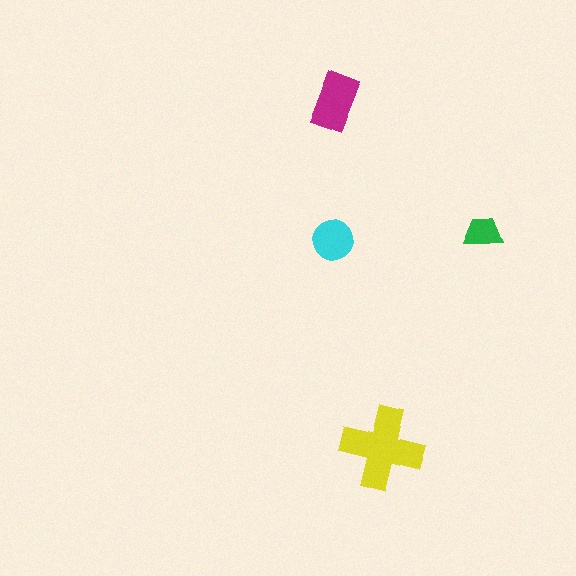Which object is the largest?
The yellow cross.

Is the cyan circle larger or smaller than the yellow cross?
Smaller.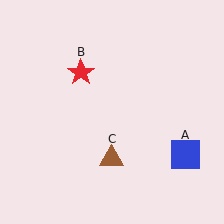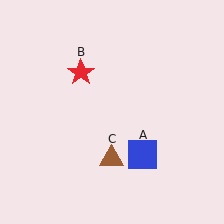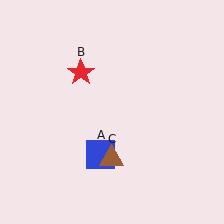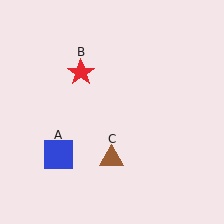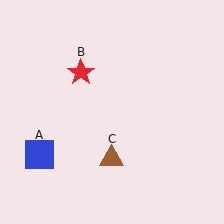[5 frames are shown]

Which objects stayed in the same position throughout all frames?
Red star (object B) and brown triangle (object C) remained stationary.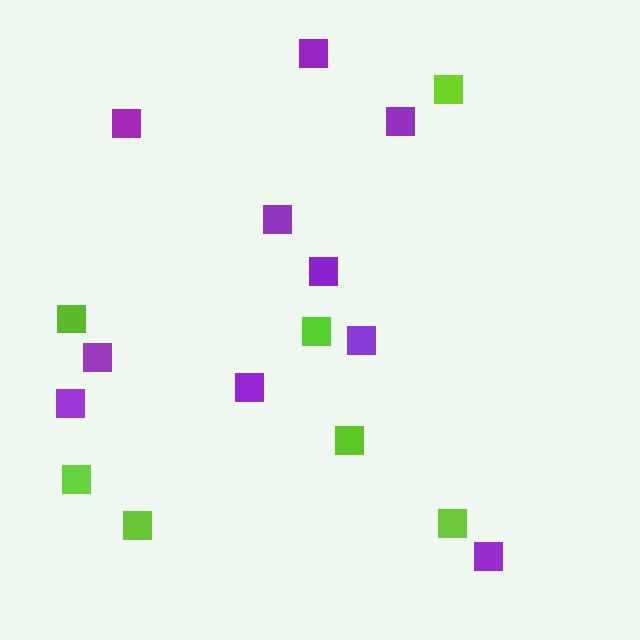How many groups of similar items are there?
There are 2 groups: one group of purple squares (10) and one group of lime squares (7).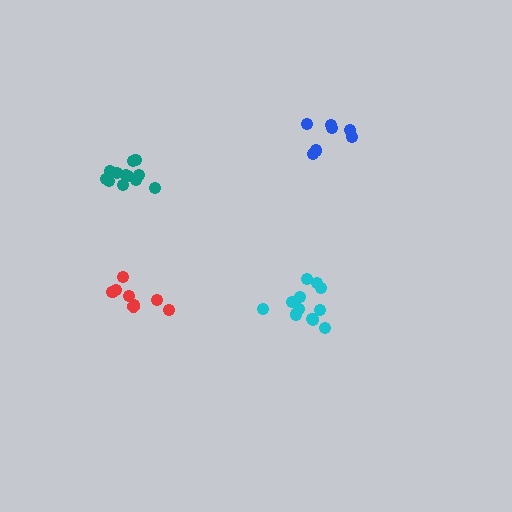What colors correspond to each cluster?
The clusters are colored: cyan, blue, red, teal.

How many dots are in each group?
Group 1: 12 dots, Group 2: 7 dots, Group 3: 8 dots, Group 4: 12 dots (39 total).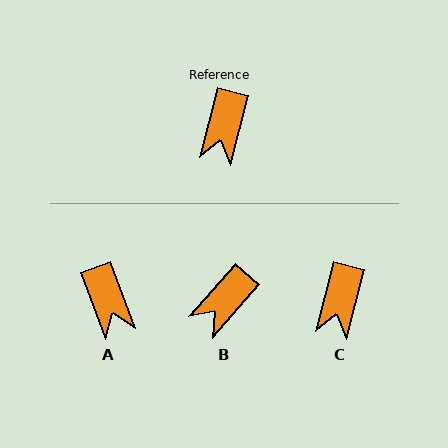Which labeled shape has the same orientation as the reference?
C.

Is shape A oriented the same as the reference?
No, it is off by about 34 degrees.